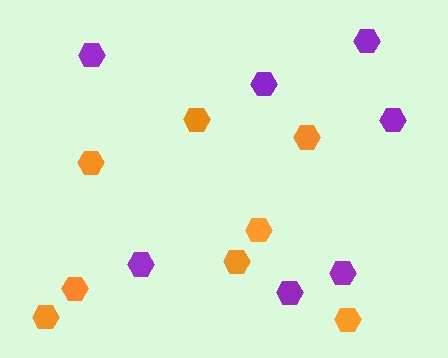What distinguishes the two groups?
There are 2 groups: one group of orange hexagons (8) and one group of purple hexagons (7).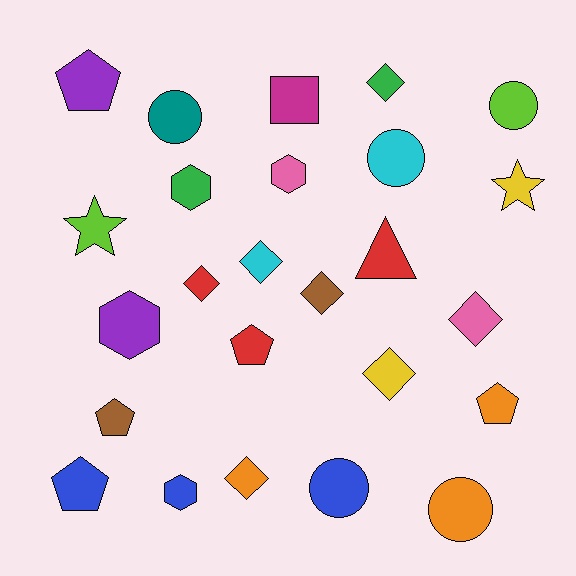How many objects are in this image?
There are 25 objects.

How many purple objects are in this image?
There are 2 purple objects.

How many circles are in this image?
There are 5 circles.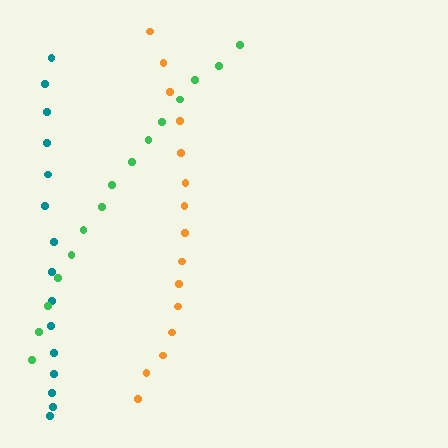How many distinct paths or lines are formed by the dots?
There are 3 distinct paths.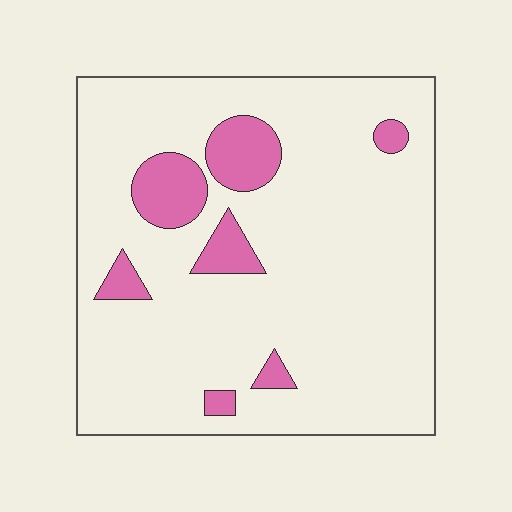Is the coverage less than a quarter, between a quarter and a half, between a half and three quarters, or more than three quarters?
Less than a quarter.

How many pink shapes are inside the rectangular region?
7.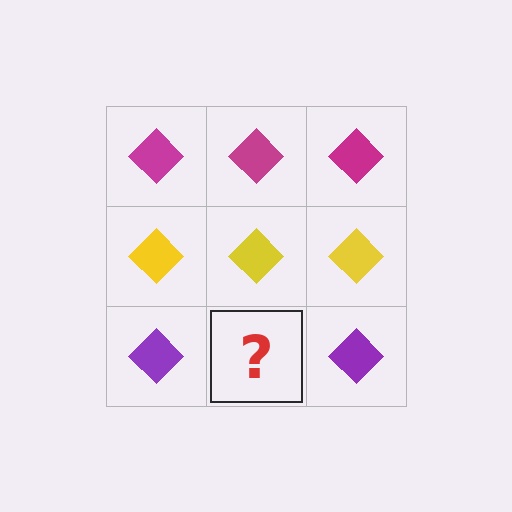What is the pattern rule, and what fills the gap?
The rule is that each row has a consistent color. The gap should be filled with a purple diamond.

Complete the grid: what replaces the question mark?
The question mark should be replaced with a purple diamond.